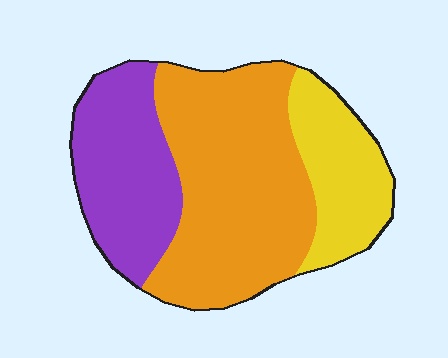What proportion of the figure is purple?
Purple takes up about one quarter (1/4) of the figure.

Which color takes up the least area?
Yellow, at roughly 20%.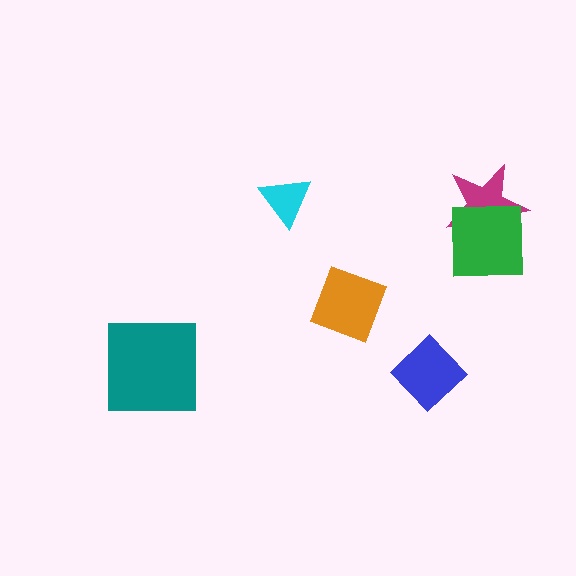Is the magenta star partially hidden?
Yes, it is partially covered by another shape.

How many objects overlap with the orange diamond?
0 objects overlap with the orange diamond.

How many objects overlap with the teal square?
0 objects overlap with the teal square.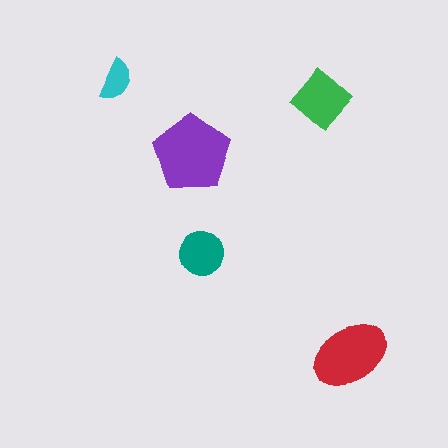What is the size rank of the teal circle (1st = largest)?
4th.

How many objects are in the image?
There are 5 objects in the image.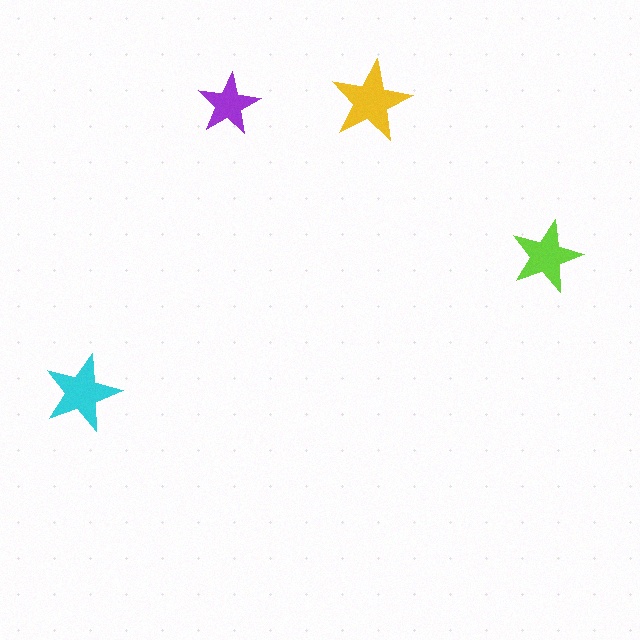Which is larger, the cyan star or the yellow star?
The yellow one.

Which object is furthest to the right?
The lime star is rightmost.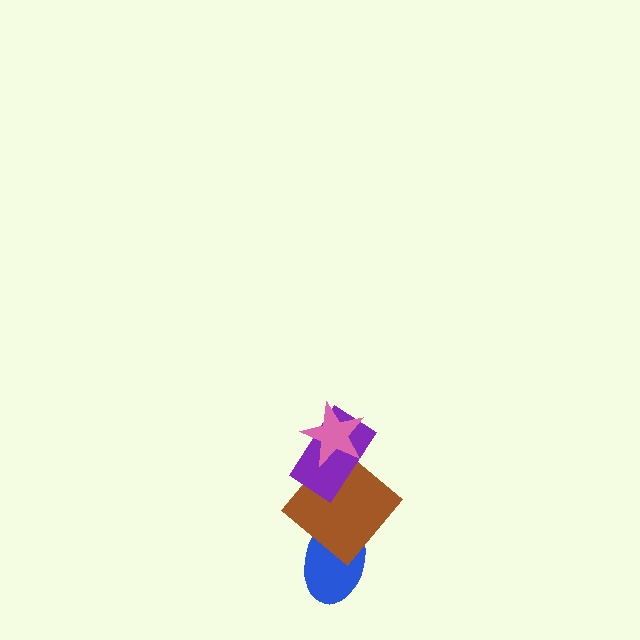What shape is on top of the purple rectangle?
The pink star is on top of the purple rectangle.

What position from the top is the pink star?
The pink star is 1st from the top.